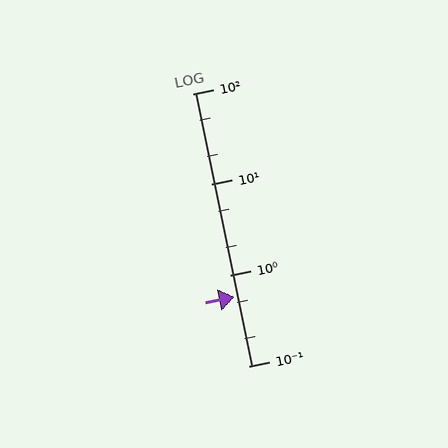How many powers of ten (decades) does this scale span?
The scale spans 3 decades, from 0.1 to 100.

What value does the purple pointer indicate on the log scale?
The pointer indicates approximately 0.58.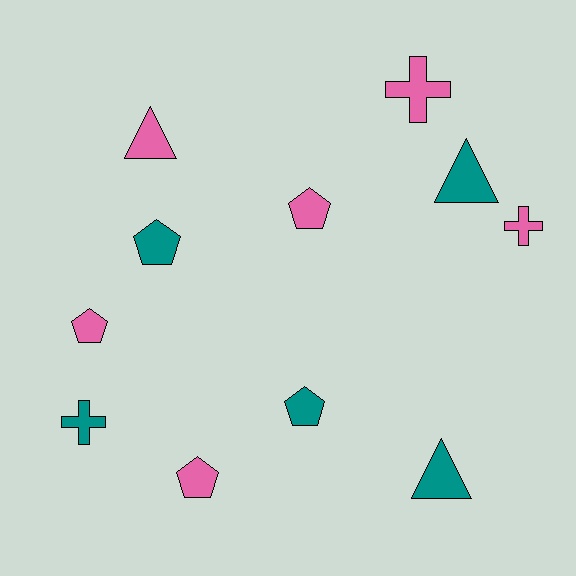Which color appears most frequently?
Pink, with 6 objects.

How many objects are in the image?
There are 11 objects.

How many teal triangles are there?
There are 2 teal triangles.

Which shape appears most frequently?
Pentagon, with 5 objects.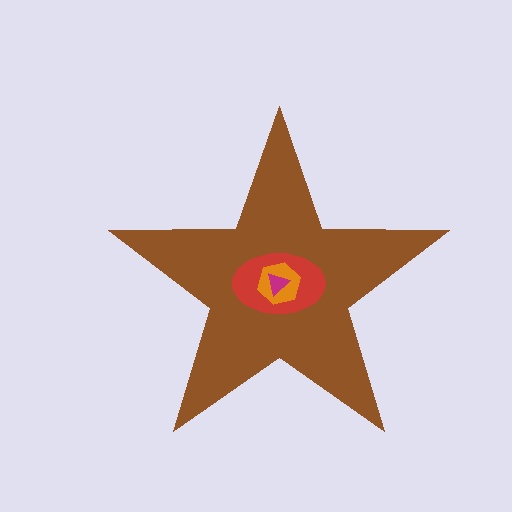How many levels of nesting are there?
4.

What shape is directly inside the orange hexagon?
The magenta triangle.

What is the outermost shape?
The brown star.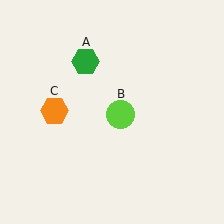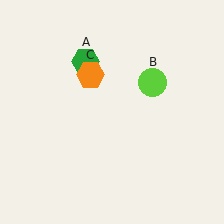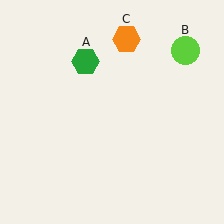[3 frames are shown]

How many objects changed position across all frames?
2 objects changed position: lime circle (object B), orange hexagon (object C).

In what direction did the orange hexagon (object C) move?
The orange hexagon (object C) moved up and to the right.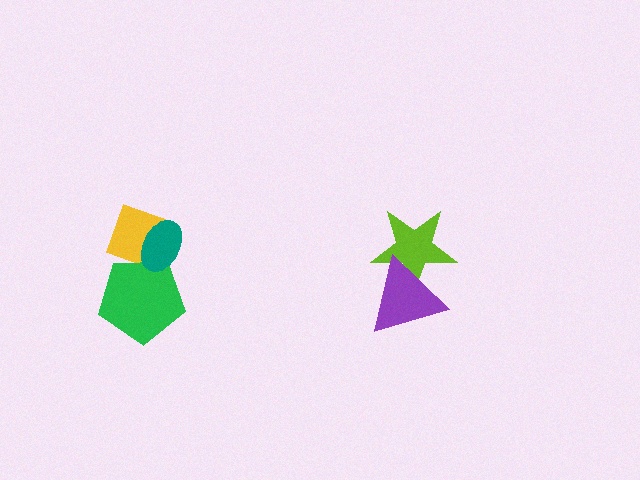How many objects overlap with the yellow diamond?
2 objects overlap with the yellow diamond.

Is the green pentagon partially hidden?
Yes, it is partially covered by another shape.